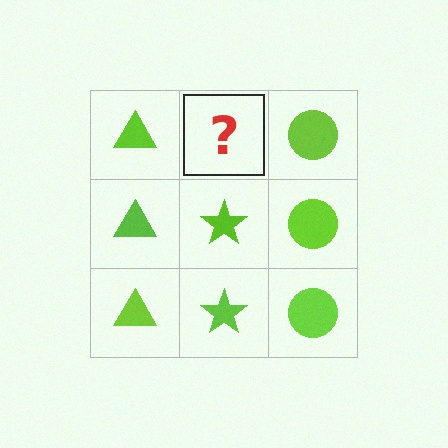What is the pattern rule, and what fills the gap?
The rule is that each column has a consistent shape. The gap should be filled with a lime star.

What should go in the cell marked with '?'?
The missing cell should contain a lime star.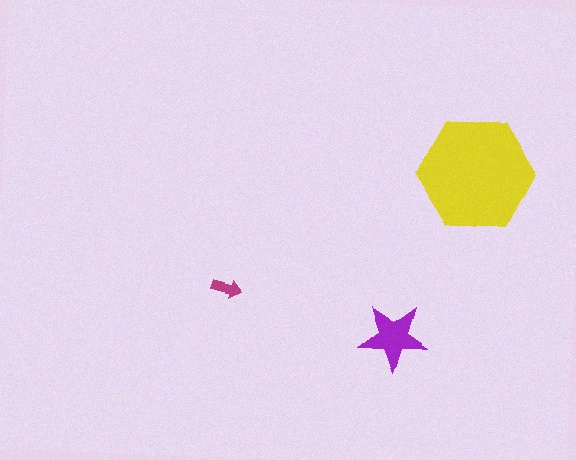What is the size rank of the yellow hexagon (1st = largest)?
1st.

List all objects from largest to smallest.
The yellow hexagon, the purple star, the magenta arrow.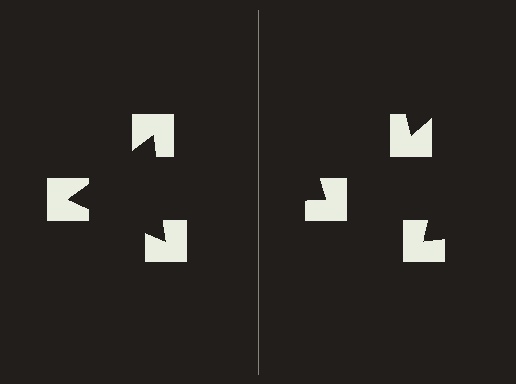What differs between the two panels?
The notched squares are positioned identically on both sides; only the wedge orientations differ. On the left they align to a triangle; on the right they are misaligned.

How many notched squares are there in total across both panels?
6 — 3 on each side.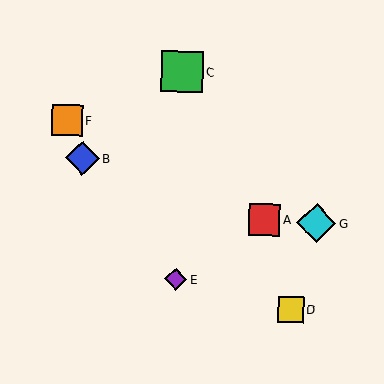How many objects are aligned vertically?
2 objects (C, E) are aligned vertically.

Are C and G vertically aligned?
No, C is at x≈182 and G is at x≈316.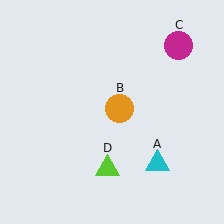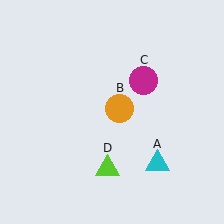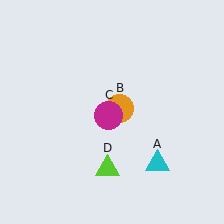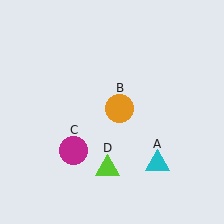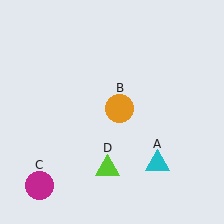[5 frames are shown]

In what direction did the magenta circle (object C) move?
The magenta circle (object C) moved down and to the left.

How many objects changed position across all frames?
1 object changed position: magenta circle (object C).